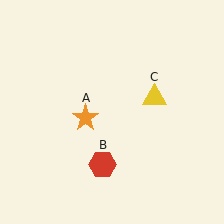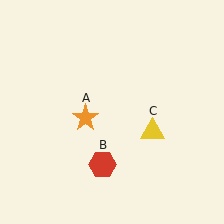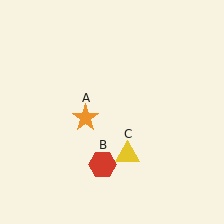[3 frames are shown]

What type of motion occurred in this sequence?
The yellow triangle (object C) rotated clockwise around the center of the scene.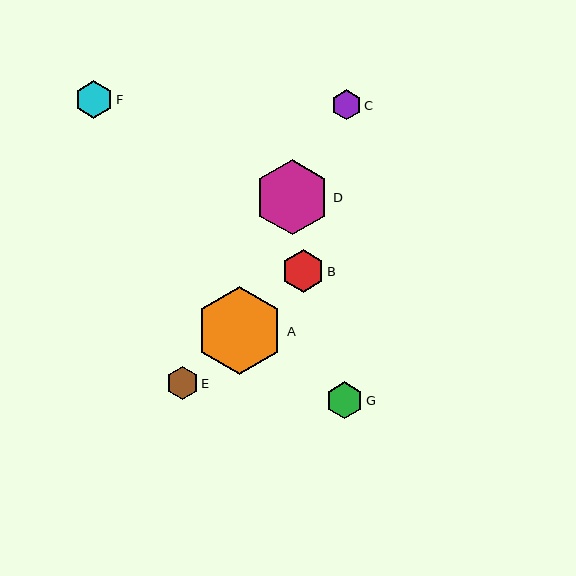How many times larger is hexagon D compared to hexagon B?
Hexagon D is approximately 1.8 times the size of hexagon B.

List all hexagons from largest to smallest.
From largest to smallest: A, D, B, F, G, E, C.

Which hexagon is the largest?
Hexagon A is the largest with a size of approximately 88 pixels.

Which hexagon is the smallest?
Hexagon C is the smallest with a size of approximately 30 pixels.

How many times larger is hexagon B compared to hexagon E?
Hexagon B is approximately 1.3 times the size of hexagon E.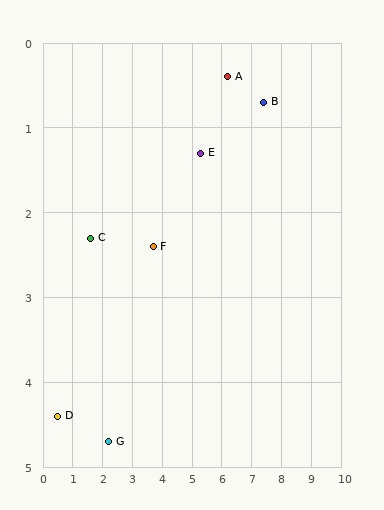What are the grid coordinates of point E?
Point E is at approximately (5.3, 1.3).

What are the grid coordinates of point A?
Point A is at approximately (6.2, 0.4).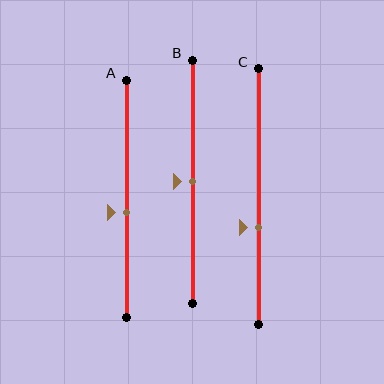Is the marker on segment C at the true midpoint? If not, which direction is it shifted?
No, the marker on segment C is shifted downward by about 12% of the segment length.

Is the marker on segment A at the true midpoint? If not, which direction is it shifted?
No, the marker on segment A is shifted downward by about 6% of the segment length.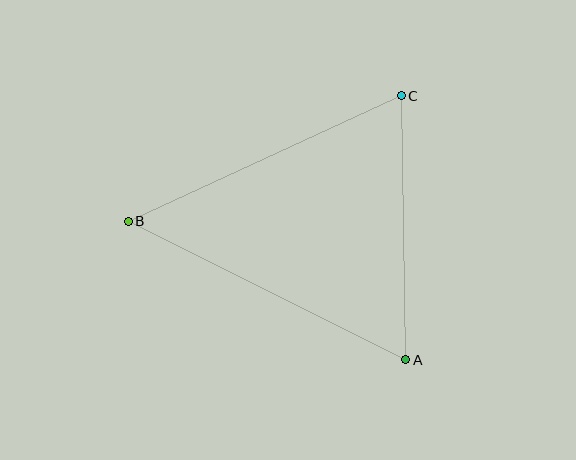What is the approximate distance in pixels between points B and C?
The distance between B and C is approximately 300 pixels.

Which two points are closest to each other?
Points A and C are closest to each other.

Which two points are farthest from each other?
Points A and B are farthest from each other.